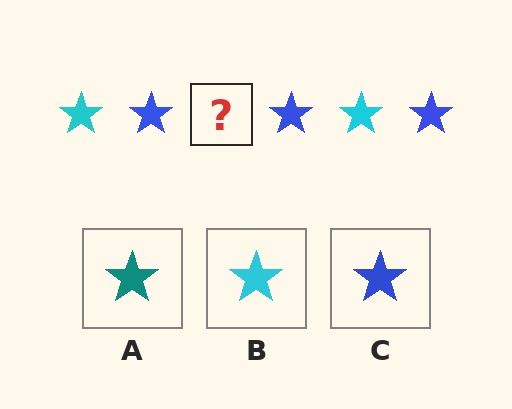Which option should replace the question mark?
Option B.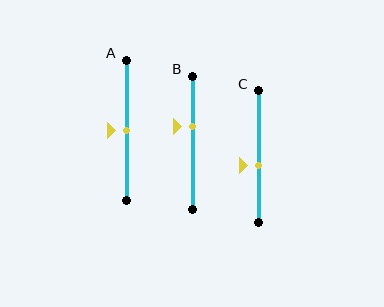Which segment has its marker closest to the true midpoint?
Segment A has its marker closest to the true midpoint.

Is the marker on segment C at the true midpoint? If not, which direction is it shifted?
No, the marker on segment C is shifted downward by about 7% of the segment length.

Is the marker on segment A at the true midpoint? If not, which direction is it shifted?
Yes, the marker on segment A is at the true midpoint.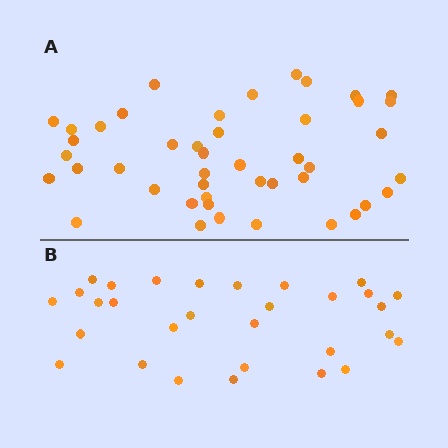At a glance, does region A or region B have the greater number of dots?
Region A (the top region) has more dots.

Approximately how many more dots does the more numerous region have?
Region A has approximately 15 more dots than region B.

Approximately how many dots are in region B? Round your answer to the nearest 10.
About 30 dots.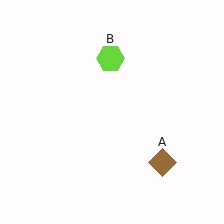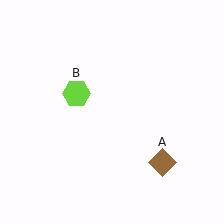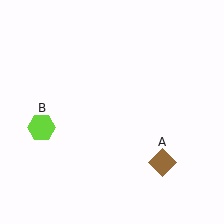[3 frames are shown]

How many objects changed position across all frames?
1 object changed position: lime hexagon (object B).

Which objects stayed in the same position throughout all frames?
Brown diamond (object A) remained stationary.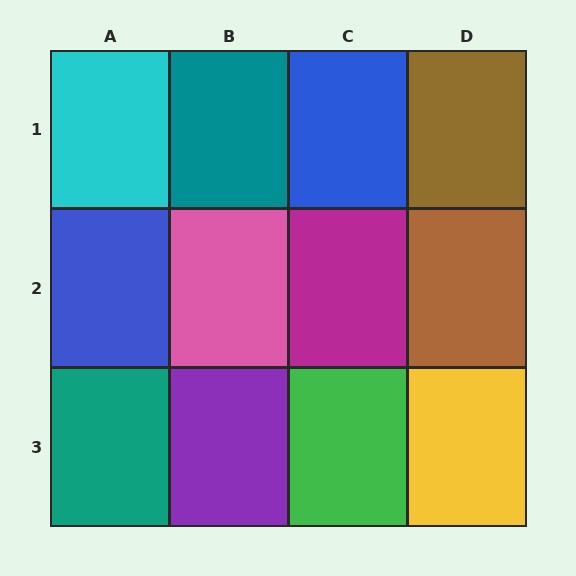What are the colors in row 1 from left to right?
Cyan, teal, blue, brown.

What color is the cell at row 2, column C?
Magenta.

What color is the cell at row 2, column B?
Pink.